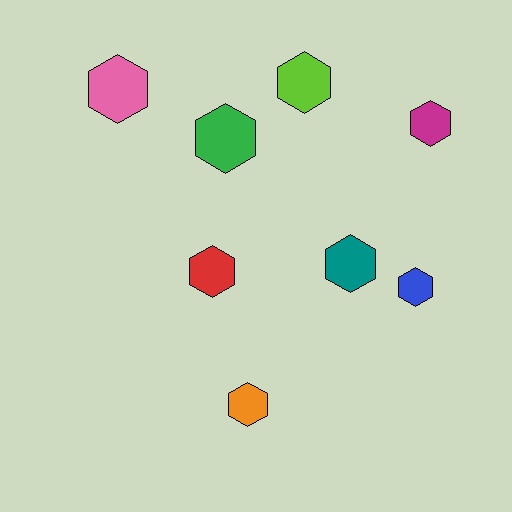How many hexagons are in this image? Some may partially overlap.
There are 8 hexagons.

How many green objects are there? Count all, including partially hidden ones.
There is 1 green object.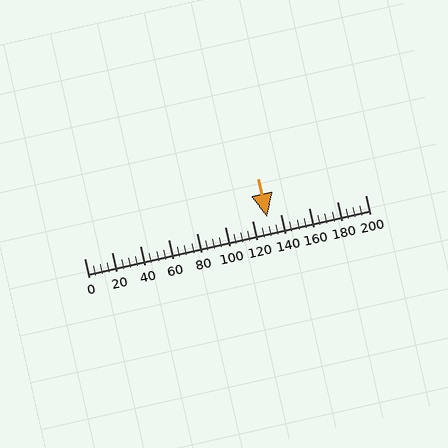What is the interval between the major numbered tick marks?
The major tick marks are spaced 20 units apart.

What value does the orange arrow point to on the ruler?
The orange arrow points to approximately 130.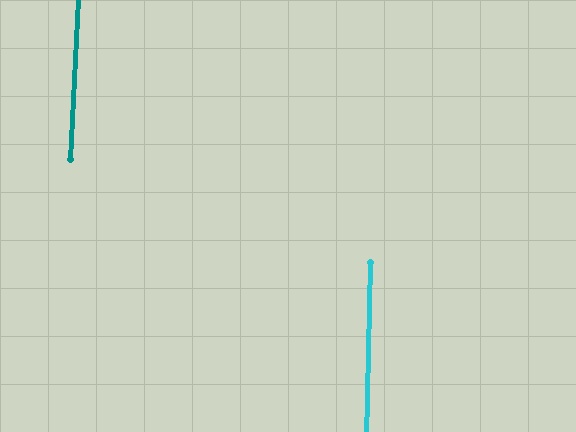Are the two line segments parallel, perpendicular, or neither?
Parallel — their directions differ by only 1.5°.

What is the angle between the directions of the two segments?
Approximately 1 degree.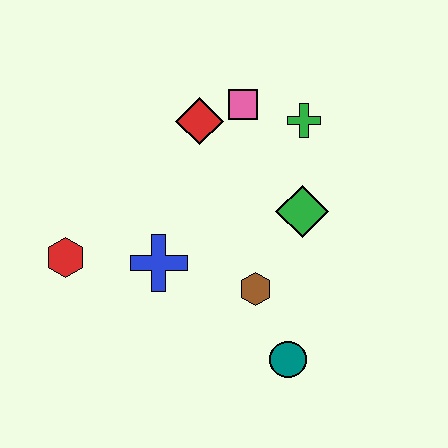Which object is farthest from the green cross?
The red hexagon is farthest from the green cross.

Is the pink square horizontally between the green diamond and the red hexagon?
Yes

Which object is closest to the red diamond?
The pink square is closest to the red diamond.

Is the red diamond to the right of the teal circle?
No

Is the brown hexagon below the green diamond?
Yes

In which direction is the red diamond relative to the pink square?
The red diamond is to the left of the pink square.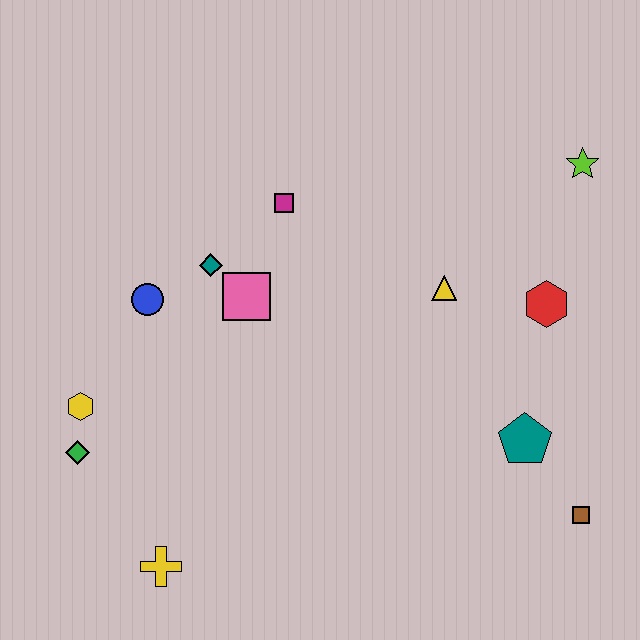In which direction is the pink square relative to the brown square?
The pink square is to the left of the brown square.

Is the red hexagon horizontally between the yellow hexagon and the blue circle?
No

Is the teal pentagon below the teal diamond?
Yes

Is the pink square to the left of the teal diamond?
No